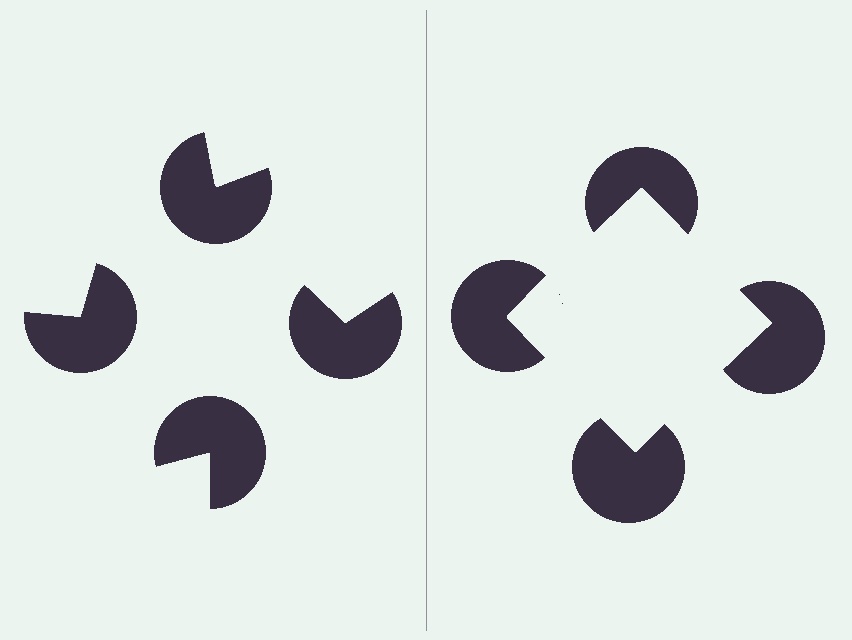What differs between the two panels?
The pac-man discs are positioned identically on both sides; only the wedge orientations differ. On the right they align to a square; on the left they are misaligned.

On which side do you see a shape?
An illusory square appears on the right side. On the left side the wedge cuts are rotated, so no coherent shape forms.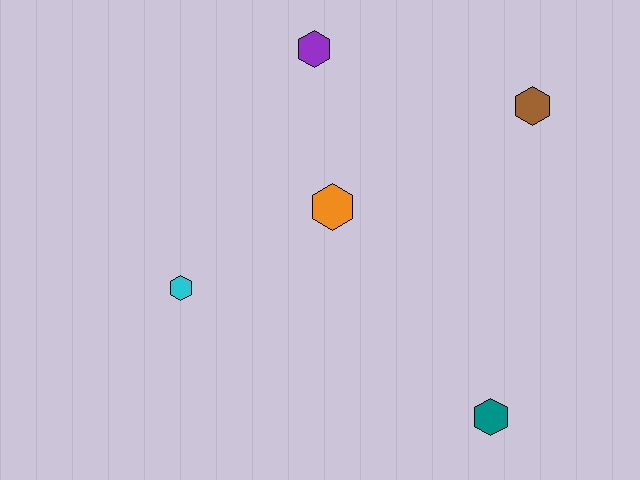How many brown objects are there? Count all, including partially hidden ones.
There is 1 brown object.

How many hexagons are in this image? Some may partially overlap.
There are 5 hexagons.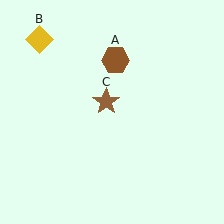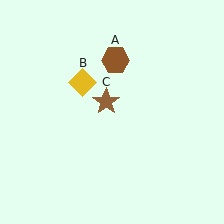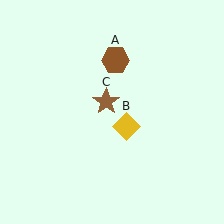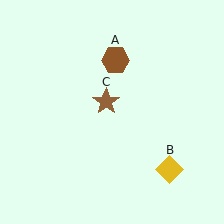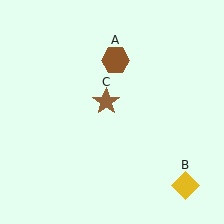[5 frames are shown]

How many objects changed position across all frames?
1 object changed position: yellow diamond (object B).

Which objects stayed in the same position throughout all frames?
Brown hexagon (object A) and brown star (object C) remained stationary.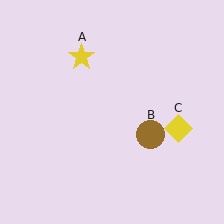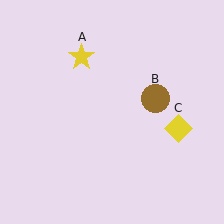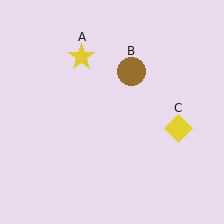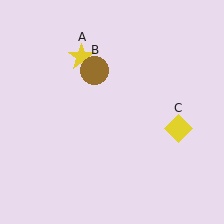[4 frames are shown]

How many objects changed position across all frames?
1 object changed position: brown circle (object B).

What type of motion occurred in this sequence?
The brown circle (object B) rotated counterclockwise around the center of the scene.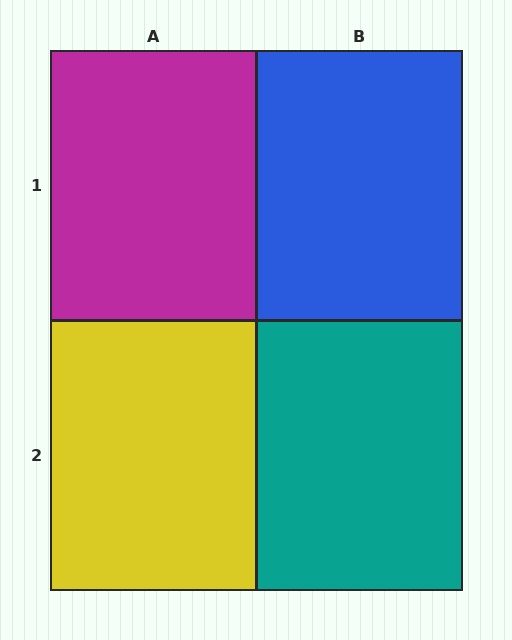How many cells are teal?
1 cell is teal.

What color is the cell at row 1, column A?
Magenta.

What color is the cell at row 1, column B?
Blue.